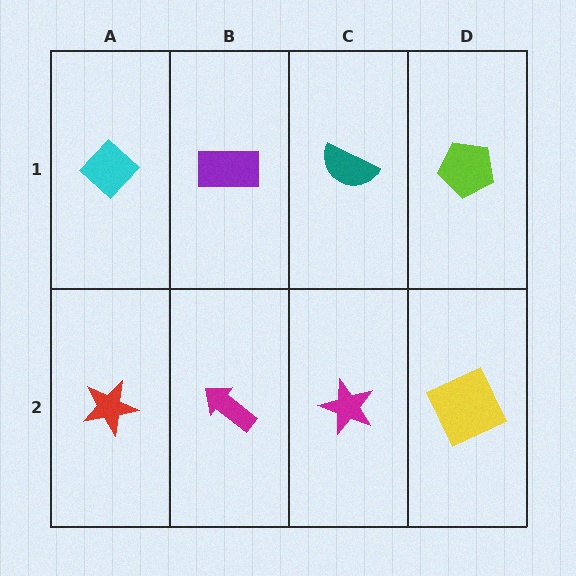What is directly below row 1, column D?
A yellow square.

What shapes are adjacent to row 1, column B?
A magenta arrow (row 2, column B), a cyan diamond (row 1, column A), a teal semicircle (row 1, column C).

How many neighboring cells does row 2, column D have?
2.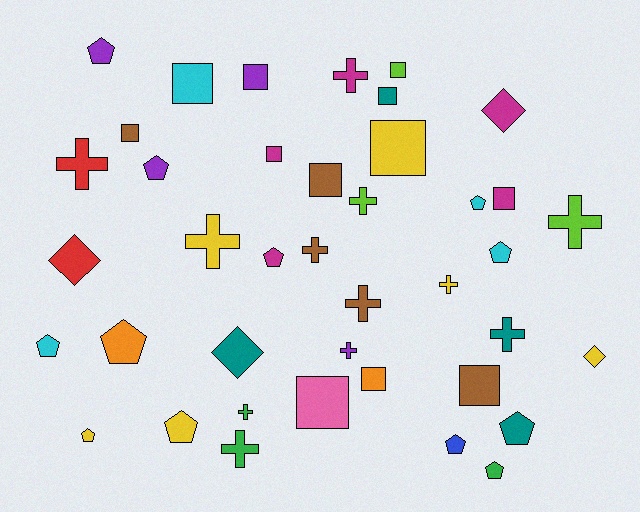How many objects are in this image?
There are 40 objects.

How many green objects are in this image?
There are 3 green objects.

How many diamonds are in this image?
There are 4 diamonds.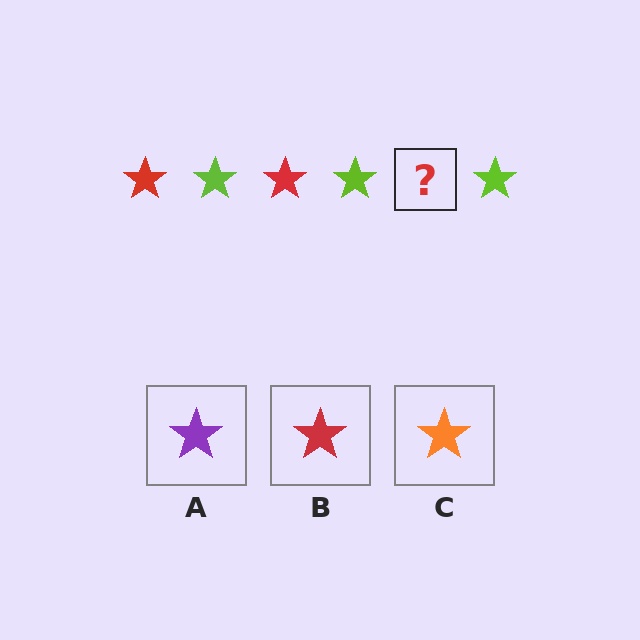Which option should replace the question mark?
Option B.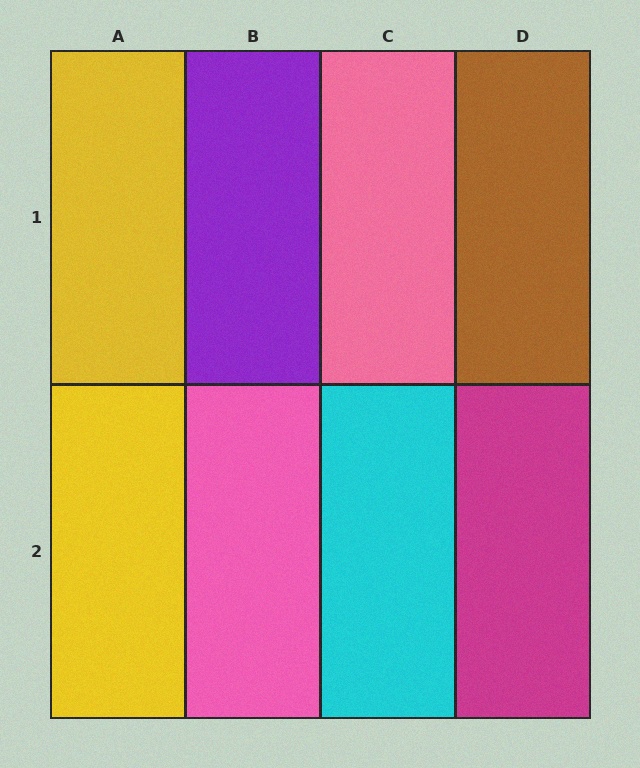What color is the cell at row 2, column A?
Yellow.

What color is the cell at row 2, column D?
Magenta.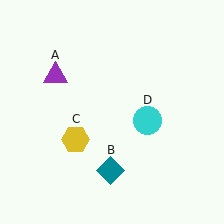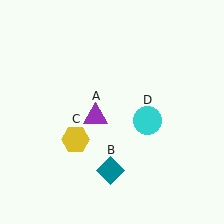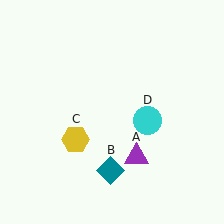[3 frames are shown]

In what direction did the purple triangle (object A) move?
The purple triangle (object A) moved down and to the right.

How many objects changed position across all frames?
1 object changed position: purple triangle (object A).